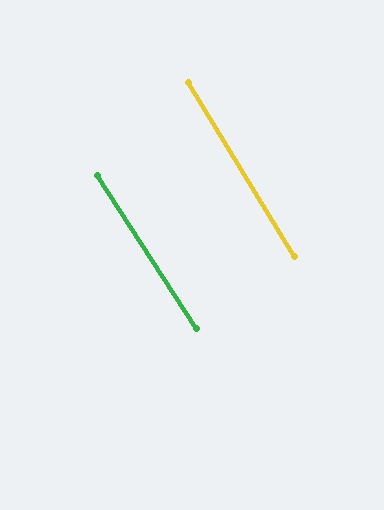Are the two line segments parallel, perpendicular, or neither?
Parallel — their directions differ by only 1.9°.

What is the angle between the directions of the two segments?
Approximately 2 degrees.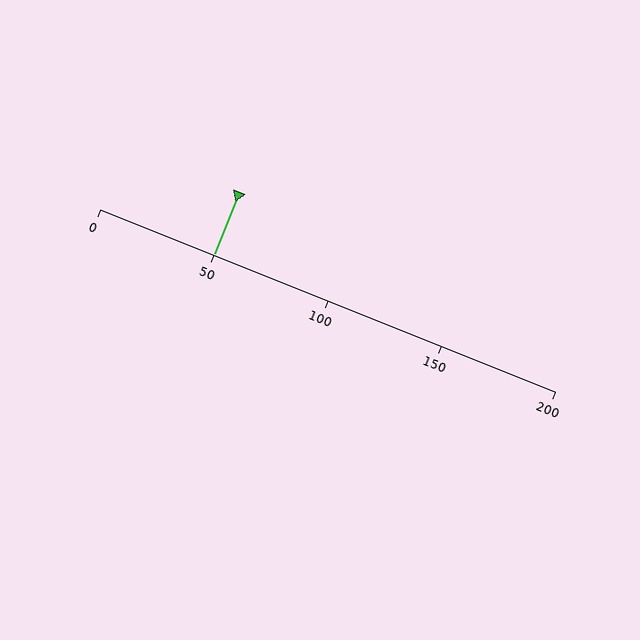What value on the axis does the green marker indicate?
The marker indicates approximately 50.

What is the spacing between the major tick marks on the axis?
The major ticks are spaced 50 apart.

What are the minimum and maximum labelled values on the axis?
The axis runs from 0 to 200.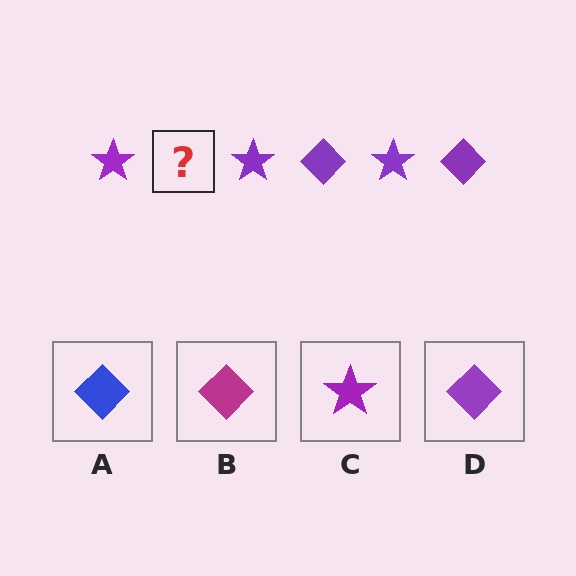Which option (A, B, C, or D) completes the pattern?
D.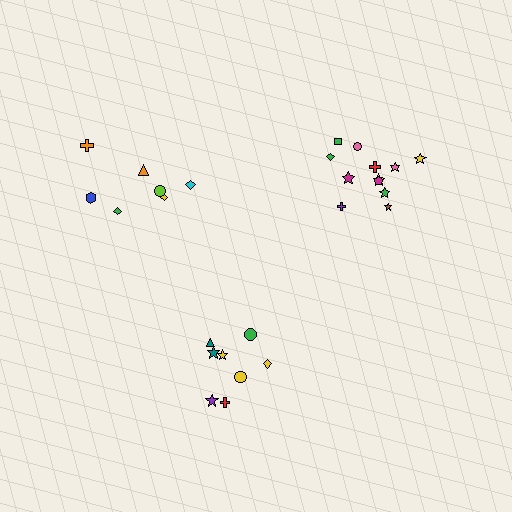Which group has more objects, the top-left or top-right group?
The top-right group.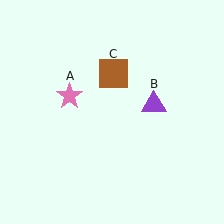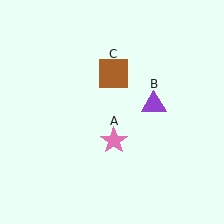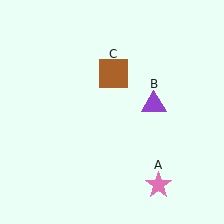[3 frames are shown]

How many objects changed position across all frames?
1 object changed position: pink star (object A).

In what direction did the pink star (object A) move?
The pink star (object A) moved down and to the right.